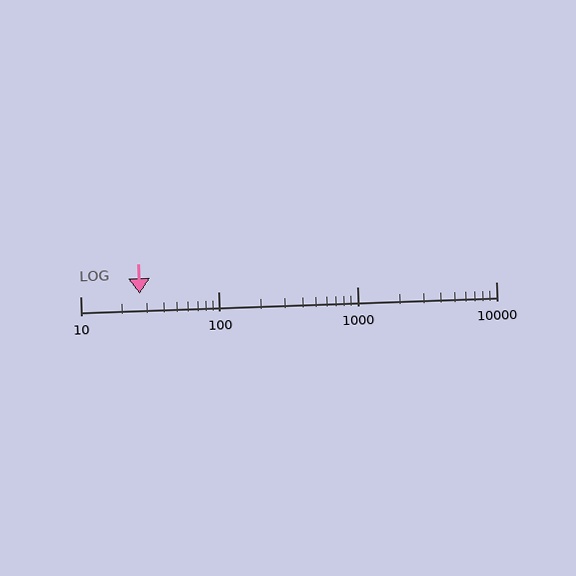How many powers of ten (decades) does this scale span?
The scale spans 3 decades, from 10 to 10000.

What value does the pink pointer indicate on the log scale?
The pointer indicates approximately 27.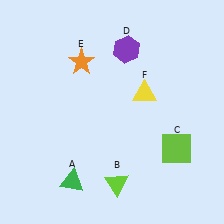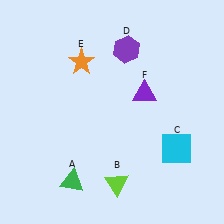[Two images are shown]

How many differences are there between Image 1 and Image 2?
There are 2 differences between the two images.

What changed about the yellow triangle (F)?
In Image 1, F is yellow. In Image 2, it changed to purple.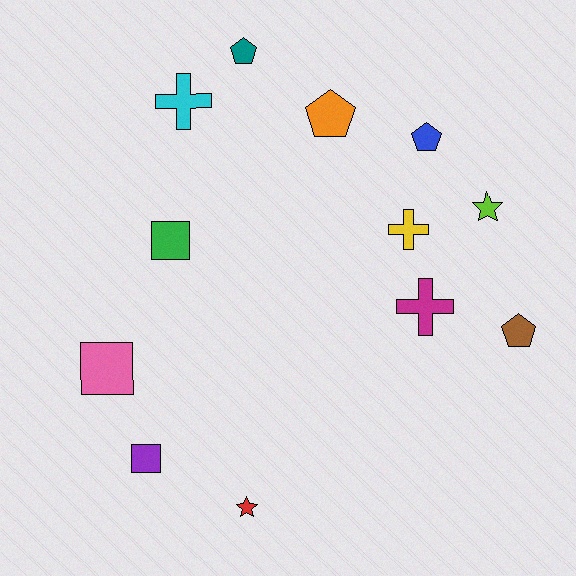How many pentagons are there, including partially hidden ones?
There are 4 pentagons.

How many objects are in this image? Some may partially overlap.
There are 12 objects.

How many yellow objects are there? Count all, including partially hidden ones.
There is 1 yellow object.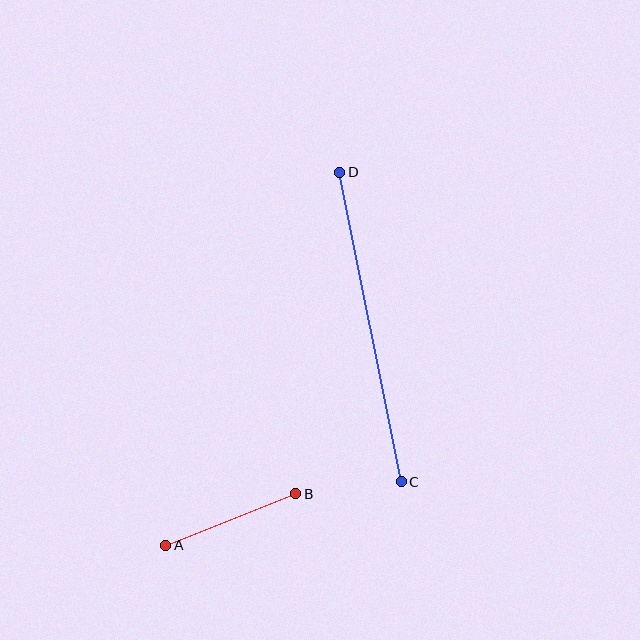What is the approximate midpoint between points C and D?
The midpoint is at approximately (371, 327) pixels.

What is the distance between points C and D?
The distance is approximately 316 pixels.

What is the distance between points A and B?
The distance is approximately 139 pixels.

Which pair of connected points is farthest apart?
Points C and D are farthest apart.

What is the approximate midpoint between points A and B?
The midpoint is at approximately (231, 519) pixels.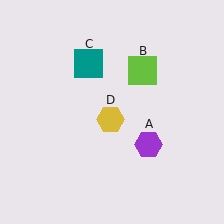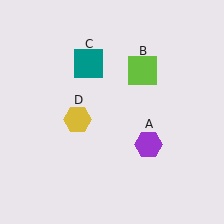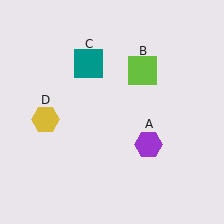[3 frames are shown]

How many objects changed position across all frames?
1 object changed position: yellow hexagon (object D).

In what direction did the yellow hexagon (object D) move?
The yellow hexagon (object D) moved left.